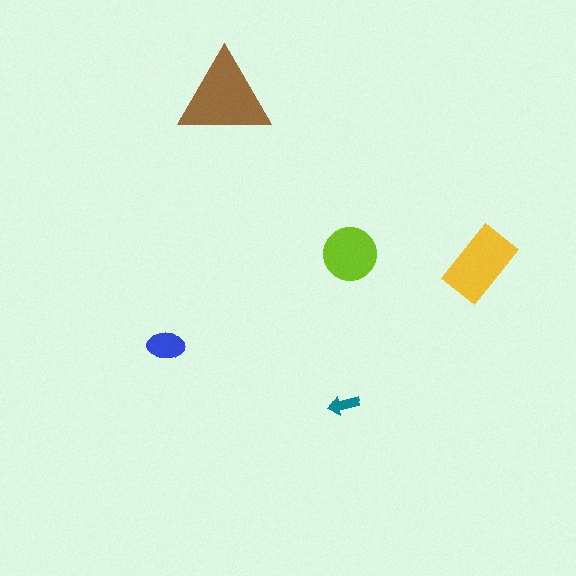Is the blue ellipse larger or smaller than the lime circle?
Smaller.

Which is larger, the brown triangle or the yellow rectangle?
The brown triangle.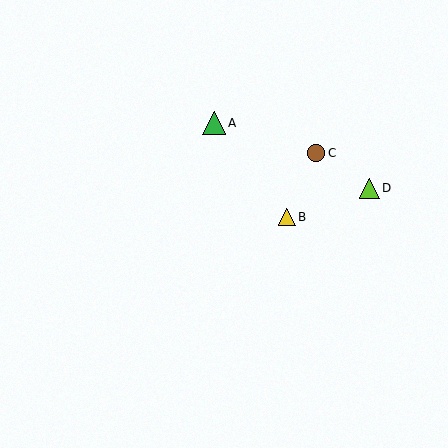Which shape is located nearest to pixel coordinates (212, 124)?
The green triangle (labeled A) at (214, 123) is nearest to that location.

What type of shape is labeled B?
Shape B is a yellow triangle.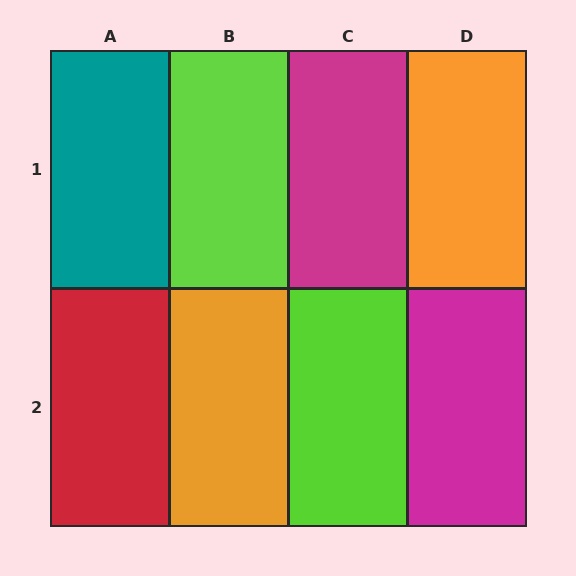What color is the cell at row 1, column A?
Teal.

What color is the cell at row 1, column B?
Lime.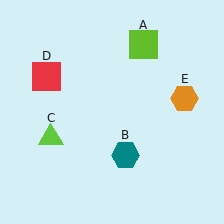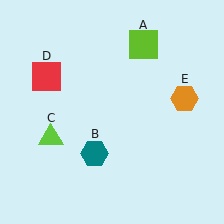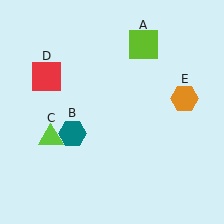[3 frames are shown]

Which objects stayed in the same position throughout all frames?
Lime square (object A) and lime triangle (object C) and red square (object D) and orange hexagon (object E) remained stationary.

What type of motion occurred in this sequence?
The teal hexagon (object B) rotated clockwise around the center of the scene.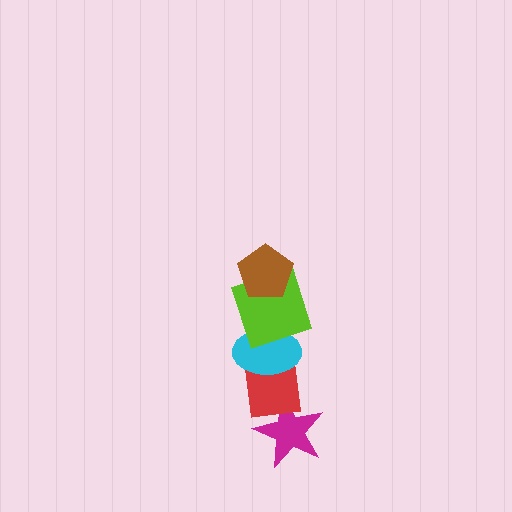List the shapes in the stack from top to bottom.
From top to bottom: the brown pentagon, the lime square, the cyan ellipse, the red square, the magenta star.